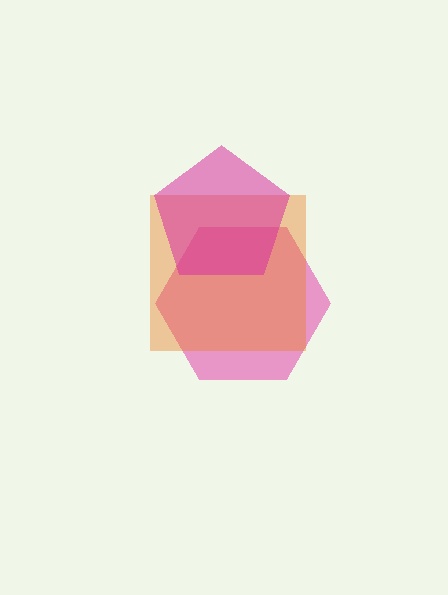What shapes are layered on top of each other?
The layered shapes are: a pink hexagon, an orange square, a magenta pentagon.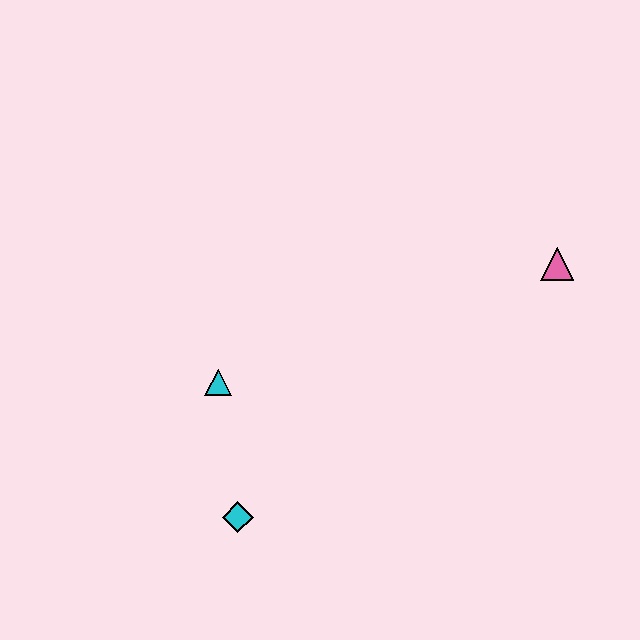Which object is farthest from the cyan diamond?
The pink triangle is farthest from the cyan diamond.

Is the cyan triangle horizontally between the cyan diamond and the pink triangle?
No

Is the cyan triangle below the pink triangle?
Yes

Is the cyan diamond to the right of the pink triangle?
No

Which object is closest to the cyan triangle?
The cyan diamond is closest to the cyan triangle.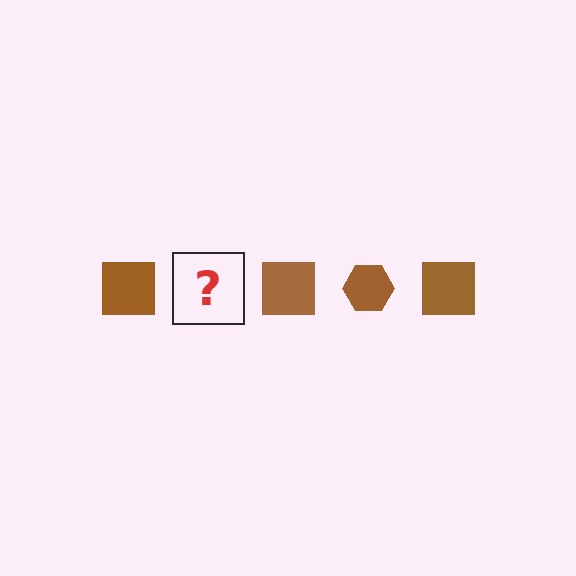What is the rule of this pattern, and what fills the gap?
The rule is that the pattern cycles through square, hexagon shapes in brown. The gap should be filled with a brown hexagon.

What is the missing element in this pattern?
The missing element is a brown hexagon.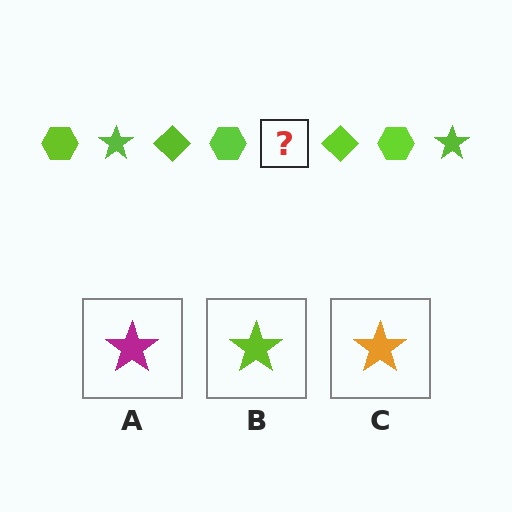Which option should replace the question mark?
Option B.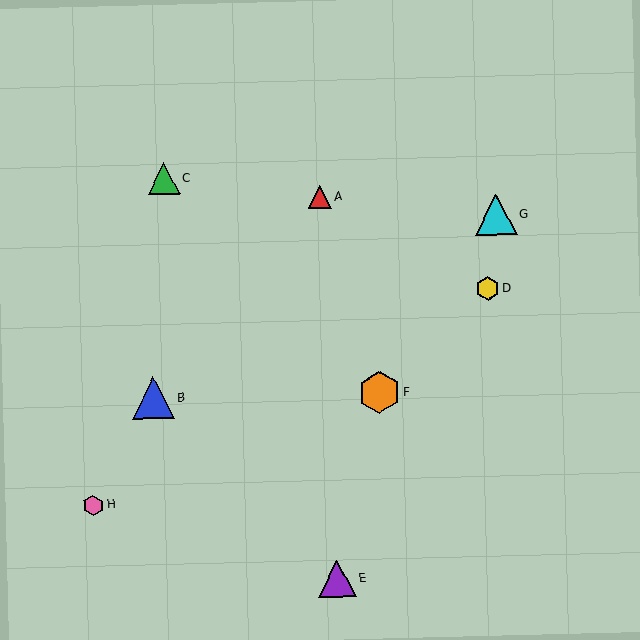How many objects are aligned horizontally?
2 objects (B, F) are aligned horizontally.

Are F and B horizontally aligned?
Yes, both are at y≈392.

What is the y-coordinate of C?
Object C is at y≈179.